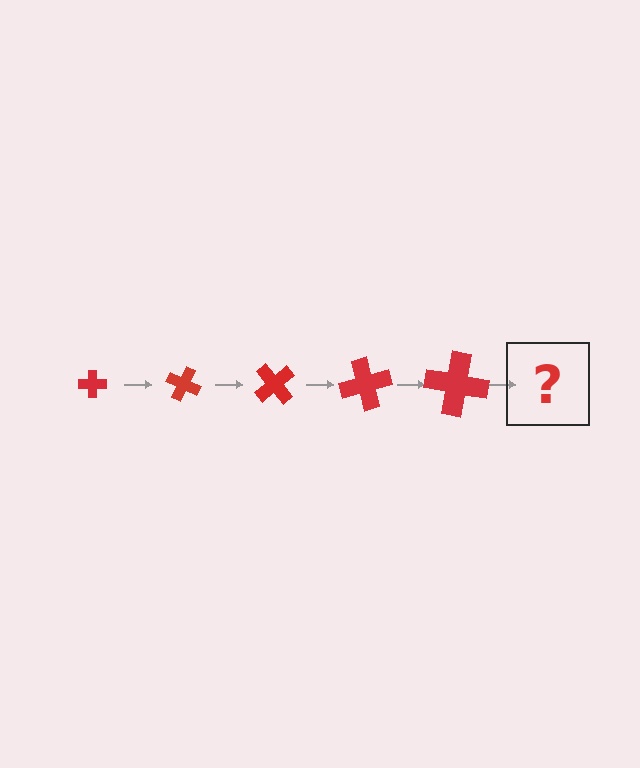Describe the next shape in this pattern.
It should be a cross, larger than the previous one and rotated 125 degrees from the start.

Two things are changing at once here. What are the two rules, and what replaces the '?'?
The two rules are that the cross grows larger each step and it rotates 25 degrees each step. The '?' should be a cross, larger than the previous one and rotated 125 degrees from the start.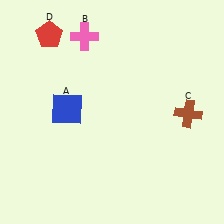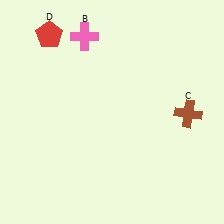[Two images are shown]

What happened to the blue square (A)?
The blue square (A) was removed in Image 2. It was in the top-left area of Image 1.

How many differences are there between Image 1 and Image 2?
There is 1 difference between the two images.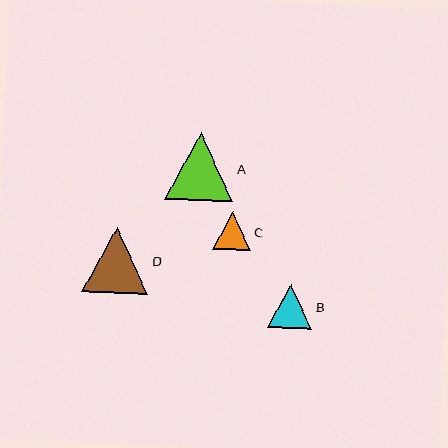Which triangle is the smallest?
Triangle C is the smallest with a size of approximately 38 pixels.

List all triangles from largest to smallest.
From largest to smallest: A, D, B, C.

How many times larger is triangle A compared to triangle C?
Triangle A is approximately 1.8 times the size of triangle C.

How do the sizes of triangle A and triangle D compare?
Triangle A and triangle D are approximately the same size.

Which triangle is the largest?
Triangle A is the largest with a size of approximately 69 pixels.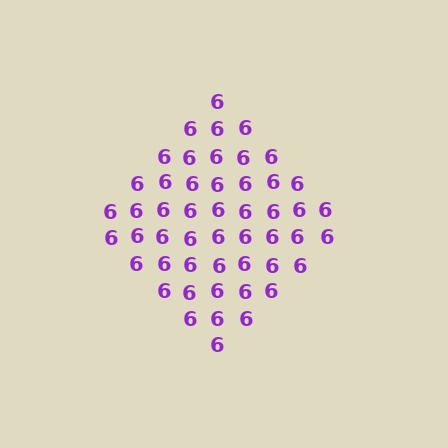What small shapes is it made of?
It is made of small digit 6's.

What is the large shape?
The large shape is a diamond.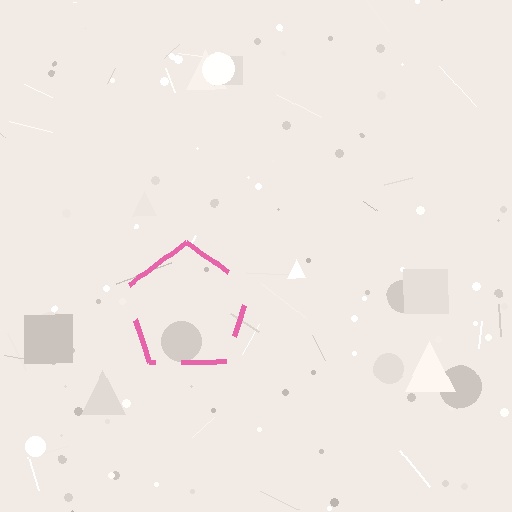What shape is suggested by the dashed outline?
The dashed outline suggests a pentagon.